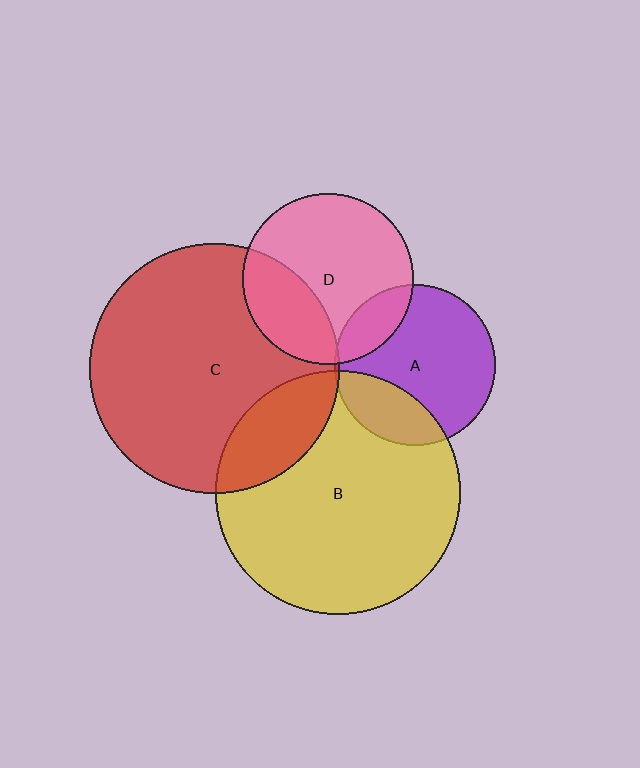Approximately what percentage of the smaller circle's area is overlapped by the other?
Approximately 30%.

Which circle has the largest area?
Circle C (red).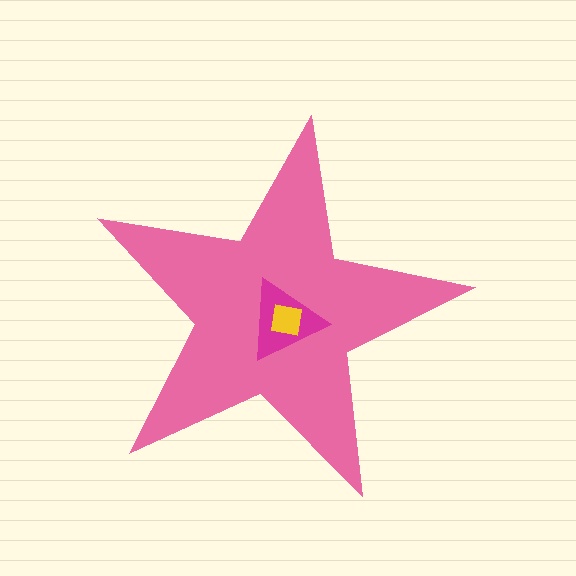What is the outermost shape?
The pink star.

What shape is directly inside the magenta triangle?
The yellow square.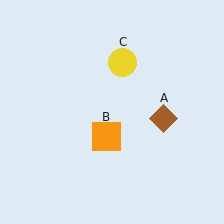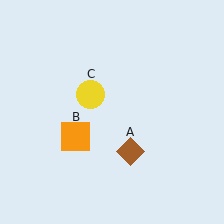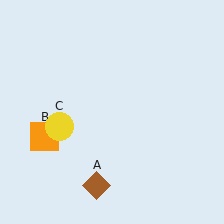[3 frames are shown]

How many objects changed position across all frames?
3 objects changed position: brown diamond (object A), orange square (object B), yellow circle (object C).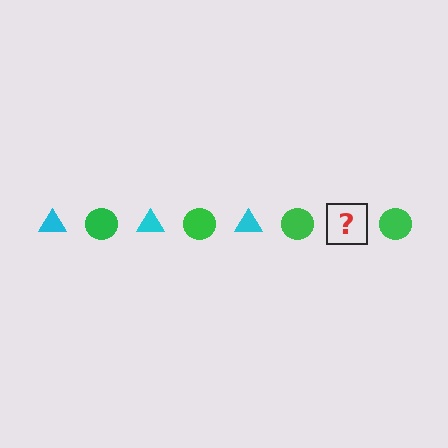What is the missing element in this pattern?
The missing element is a cyan triangle.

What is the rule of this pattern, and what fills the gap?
The rule is that the pattern alternates between cyan triangle and green circle. The gap should be filled with a cyan triangle.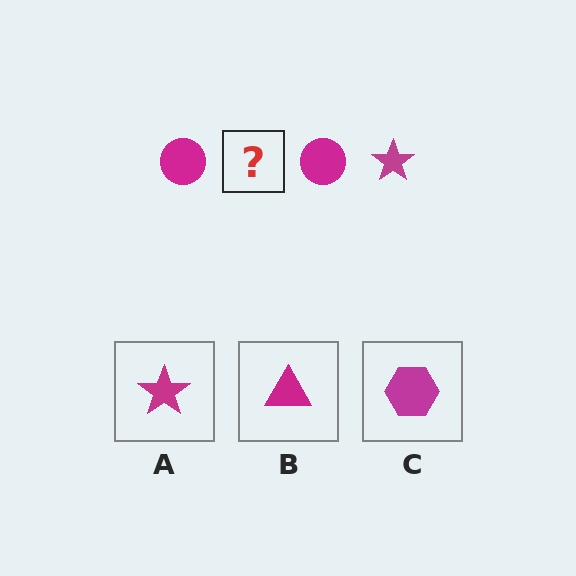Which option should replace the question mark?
Option A.